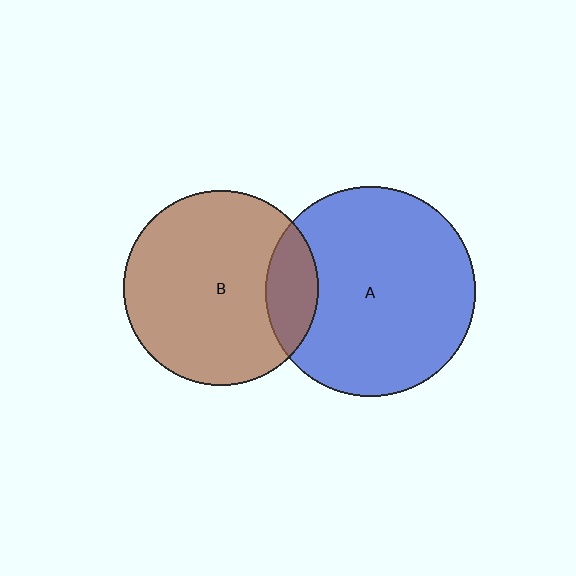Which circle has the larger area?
Circle A (blue).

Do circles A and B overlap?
Yes.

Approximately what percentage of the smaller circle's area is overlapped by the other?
Approximately 15%.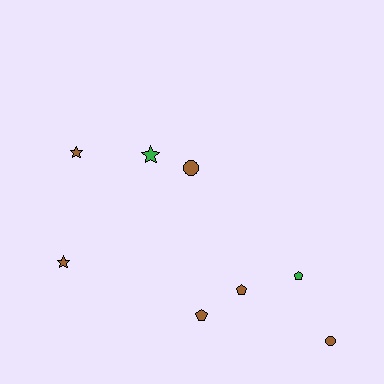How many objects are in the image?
There are 8 objects.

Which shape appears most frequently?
Star, with 3 objects.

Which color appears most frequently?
Brown, with 6 objects.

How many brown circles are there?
There are 2 brown circles.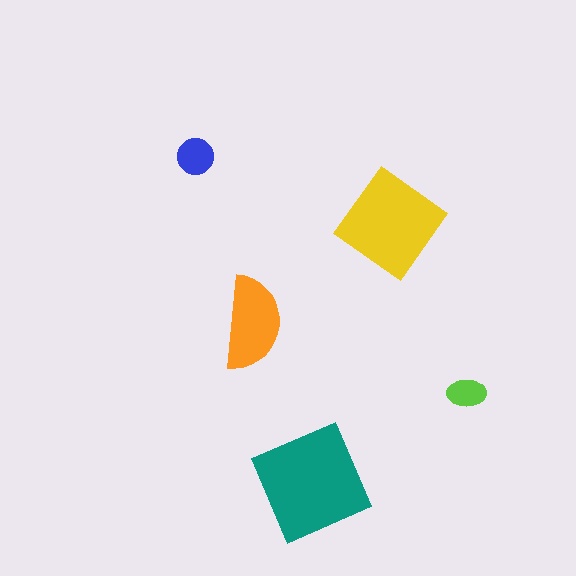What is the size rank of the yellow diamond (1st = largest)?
2nd.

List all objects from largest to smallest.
The teal square, the yellow diamond, the orange semicircle, the blue circle, the lime ellipse.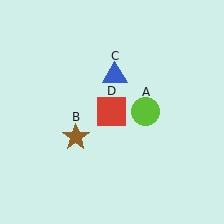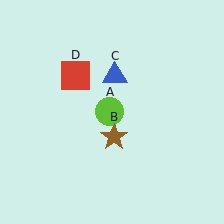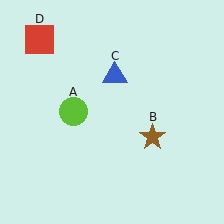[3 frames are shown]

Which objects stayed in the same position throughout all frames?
Blue triangle (object C) remained stationary.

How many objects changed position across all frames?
3 objects changed position: lime circle (object A), brown star (object B), red square (object D).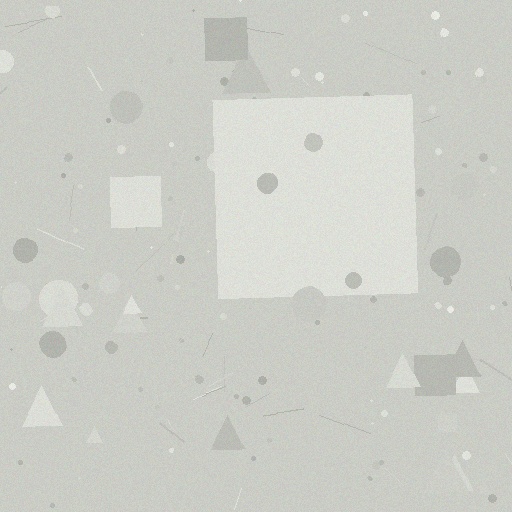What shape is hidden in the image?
A square is hidden in the image.